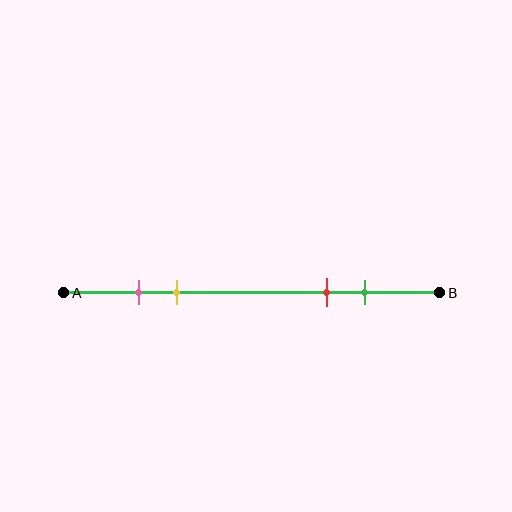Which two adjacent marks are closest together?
The pink and yellow marks are the closest adjacent pair.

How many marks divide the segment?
There are 4 marks dividing the segment.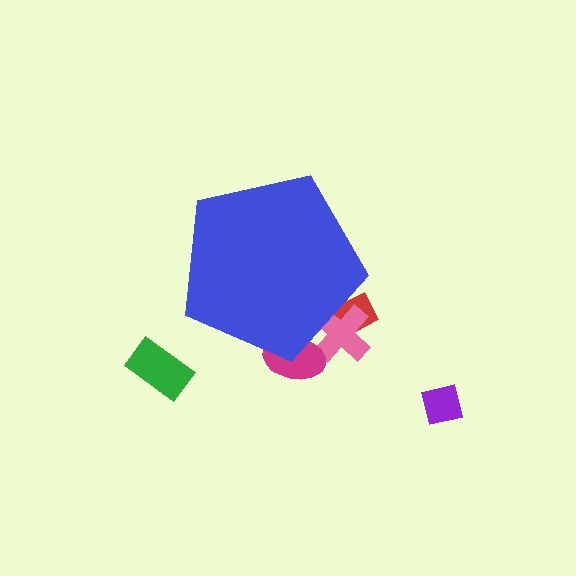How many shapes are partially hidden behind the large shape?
3 shapes are partially hidden.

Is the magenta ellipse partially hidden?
Yes, the magenta ellipse is partially hidden behind the blue pentagon.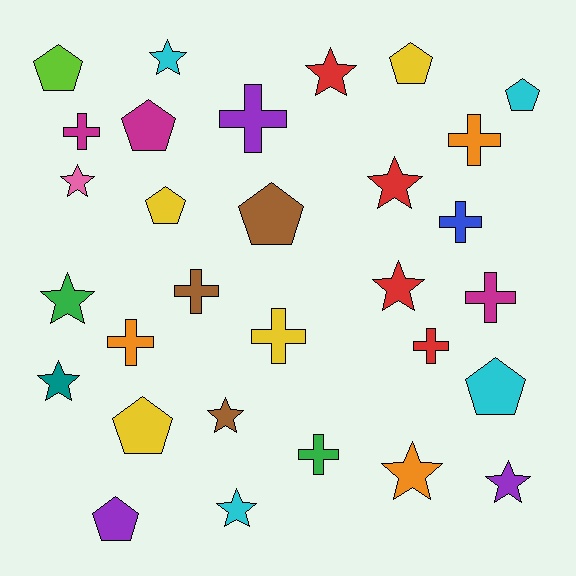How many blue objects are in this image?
There is 1 blue object.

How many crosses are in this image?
There are 10 crosses.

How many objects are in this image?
There are 30 objects.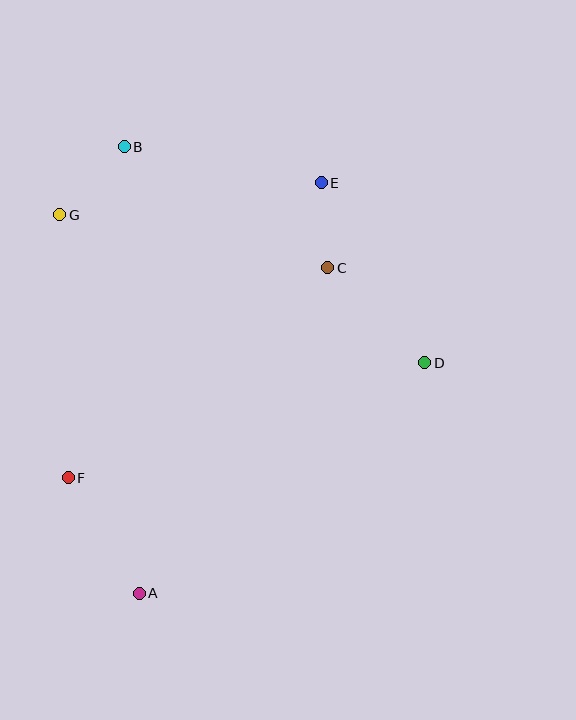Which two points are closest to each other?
Points C and E are closest to each other.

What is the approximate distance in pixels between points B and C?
The distance between B and C is approximately 237 pixels.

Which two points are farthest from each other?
Points A and E are farthest from each other.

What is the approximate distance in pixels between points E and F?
The distance between E and F is approximately 389 pixels.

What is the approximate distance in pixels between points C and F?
The distance between C and F is approximately 334 pixels.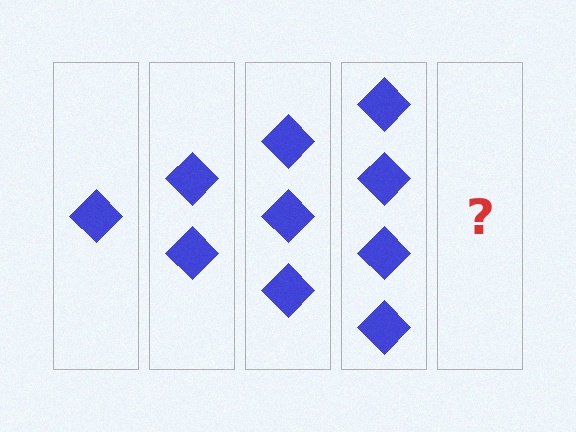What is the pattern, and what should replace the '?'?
The pattern is that each step adds one more diamond. The '?' should be 5 diamonds.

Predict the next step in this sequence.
The next step is 5 diamonds.